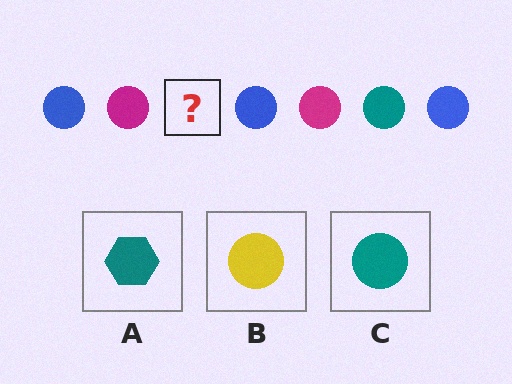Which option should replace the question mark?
Option C.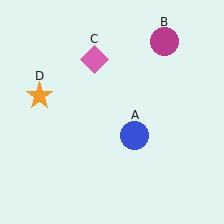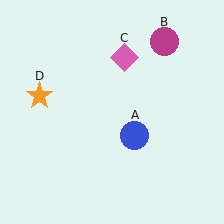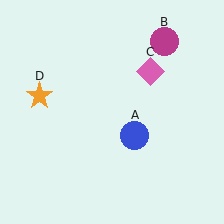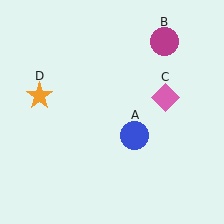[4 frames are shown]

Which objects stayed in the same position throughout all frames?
Blue circle (object A) and magenta circle (object B) and orange star (object D) remained stationary.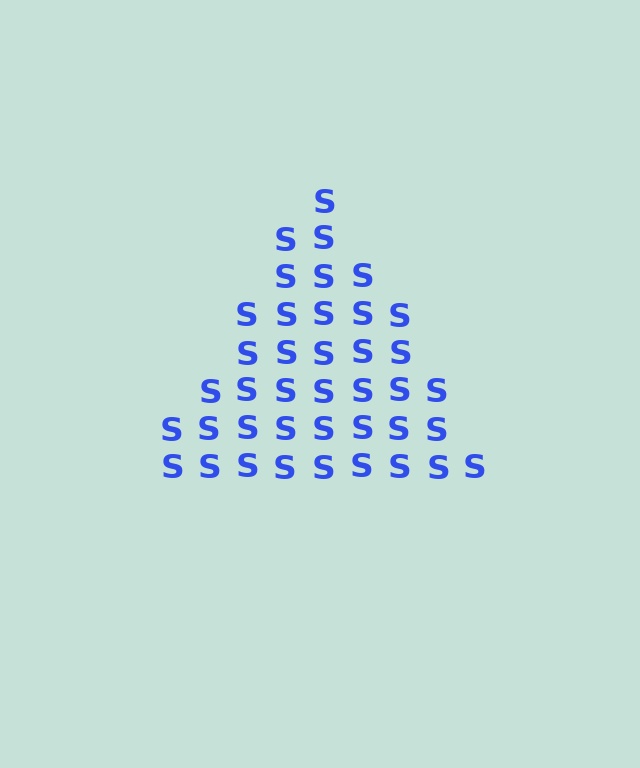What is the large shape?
The large shape is a triangle.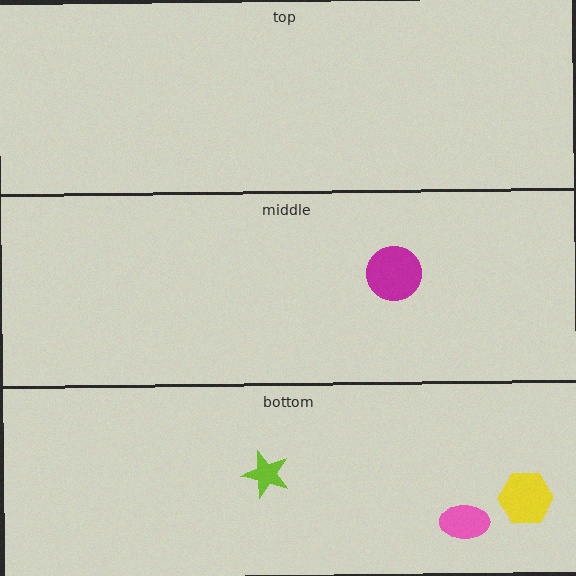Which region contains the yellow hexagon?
The bottom region.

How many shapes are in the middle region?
1.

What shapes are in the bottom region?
The pink ellipse, the yellow hexagon, the lime star.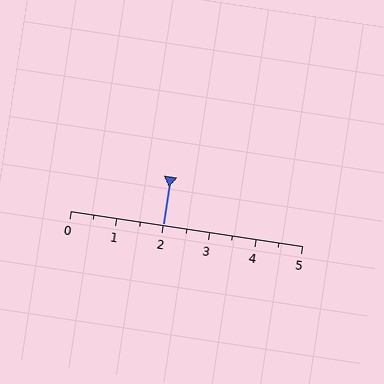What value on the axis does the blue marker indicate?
The marker indicates approximately 2.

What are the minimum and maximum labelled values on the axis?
The axis runs from 0 to 5.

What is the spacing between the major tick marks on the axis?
The major ticks are spaced 1 apart.